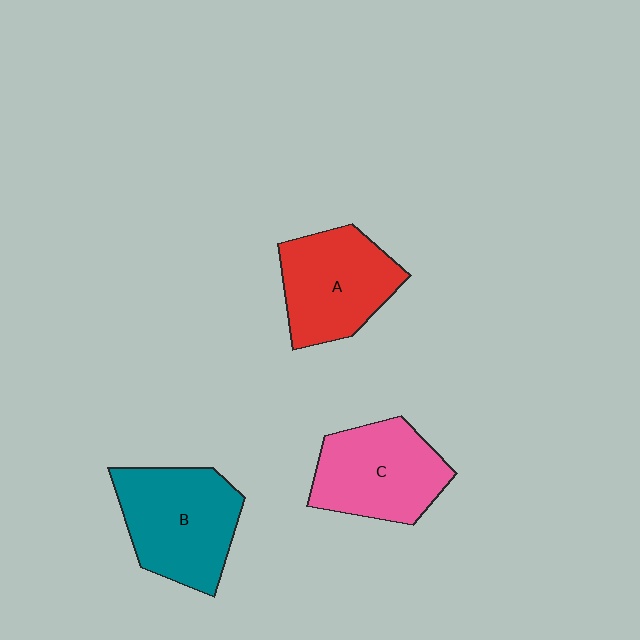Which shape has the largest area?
Shape B (teal).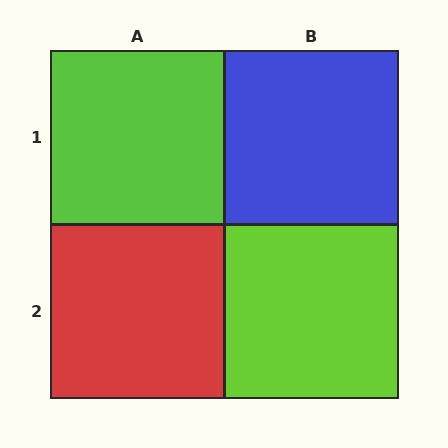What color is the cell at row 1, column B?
Blue.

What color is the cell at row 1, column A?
Lime.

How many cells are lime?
2 cells are lime.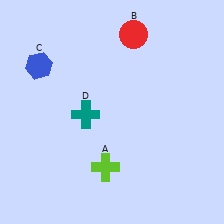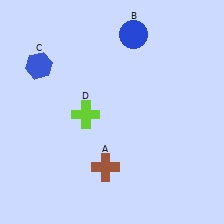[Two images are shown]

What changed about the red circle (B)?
In Image 1, B is red. In Image 2, it changed to blue.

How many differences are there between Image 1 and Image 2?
There are 3 differences between the two images.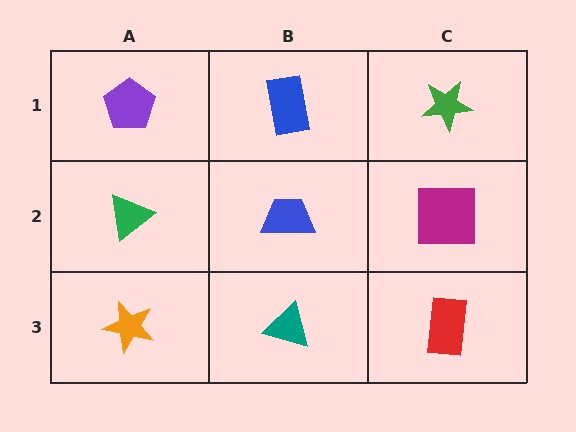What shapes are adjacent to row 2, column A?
A purple pentagon (row 1, column A), an orange star (row 3, column A), a blue trapezoid (row 2, column B).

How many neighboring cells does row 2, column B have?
4.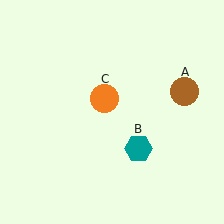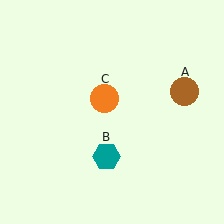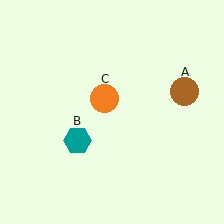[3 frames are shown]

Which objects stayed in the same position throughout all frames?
Brown circle (object A) and orange circle (object C) remained stationary.